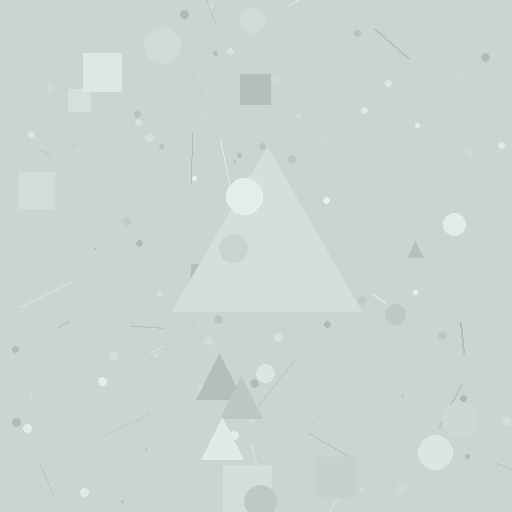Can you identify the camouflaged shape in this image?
The camouflaged shape is a triangle.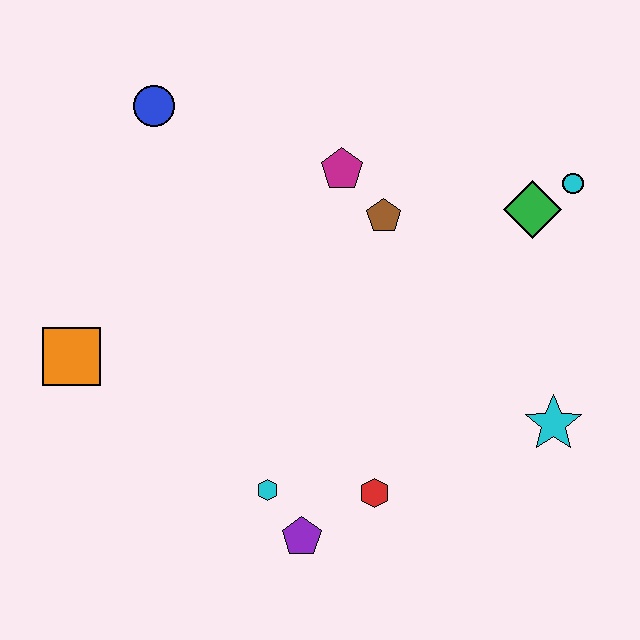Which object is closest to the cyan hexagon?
The purple pentagon is closest to the cyan hexagon.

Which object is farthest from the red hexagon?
The blue circle is farthest from the red hexagon.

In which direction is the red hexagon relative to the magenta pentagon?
The red hexagon is below the magenta pentagon.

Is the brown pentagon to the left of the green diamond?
Yes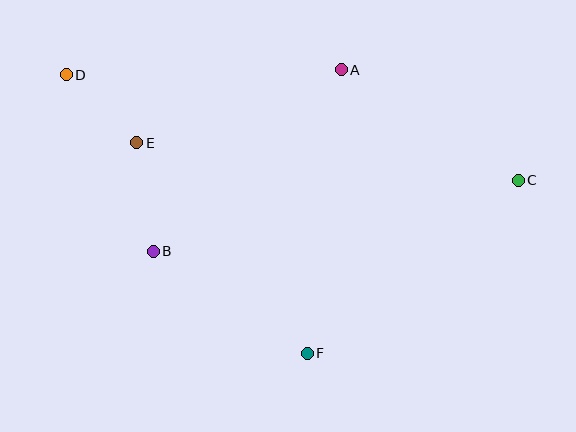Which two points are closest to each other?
Points D and E are closest to each other.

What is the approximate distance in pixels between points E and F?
The distance between E and F is approximately 271 pixels.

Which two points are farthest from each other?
Points C and D are farthest from each other.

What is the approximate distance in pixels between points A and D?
The distance between A and D is approximately 275 pixels.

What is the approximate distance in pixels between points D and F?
The distance between D and F is approximately 368 pixels.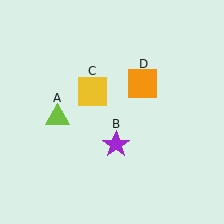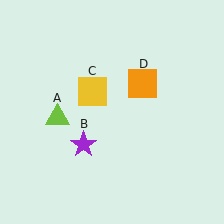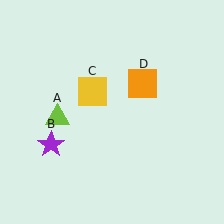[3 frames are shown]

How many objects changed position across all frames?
1 object changed position: purple star (object B).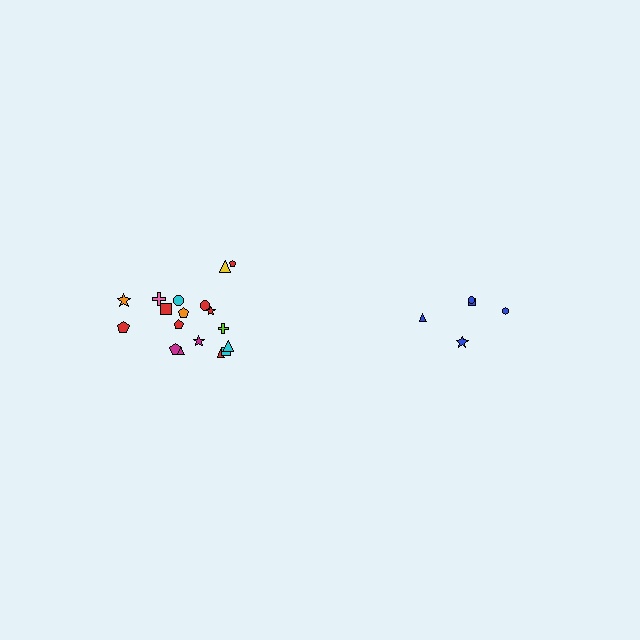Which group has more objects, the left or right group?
The left group.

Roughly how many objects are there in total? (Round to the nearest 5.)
Roughly 25 objects in total.